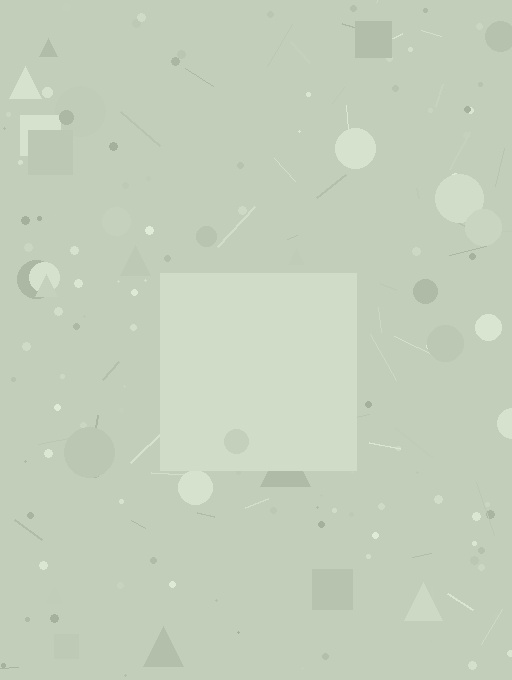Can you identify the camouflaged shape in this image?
The camouflaged shape is a square.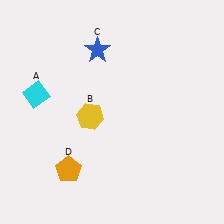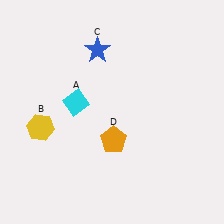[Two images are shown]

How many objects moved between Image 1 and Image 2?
3 objects moved between the two images.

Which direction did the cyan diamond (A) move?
The cyan diamond (A) moved right.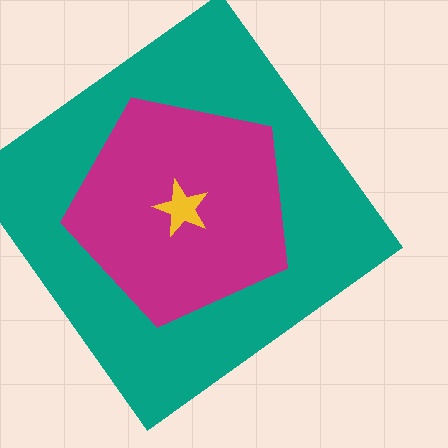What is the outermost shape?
The teal diamond.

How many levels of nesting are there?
3.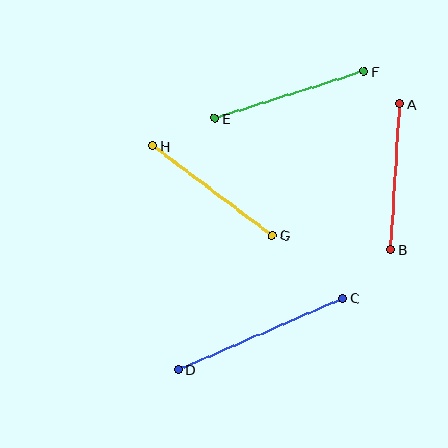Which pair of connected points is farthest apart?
Points C and D are farthest apart.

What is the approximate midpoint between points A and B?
The midpoint is at approximately (395, 177) pixels.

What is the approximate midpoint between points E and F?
The midpoint is at approximately (290, 95) pixels.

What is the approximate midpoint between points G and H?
The midpoint is at approximately (213, 191) pixels.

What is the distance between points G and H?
The distance is approximately 149 pixels.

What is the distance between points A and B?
The distance is approximately 146 pixels.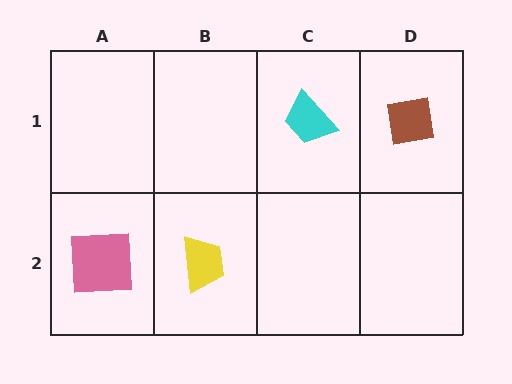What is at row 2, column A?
A pink square.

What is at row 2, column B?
A yellow trapezoid.